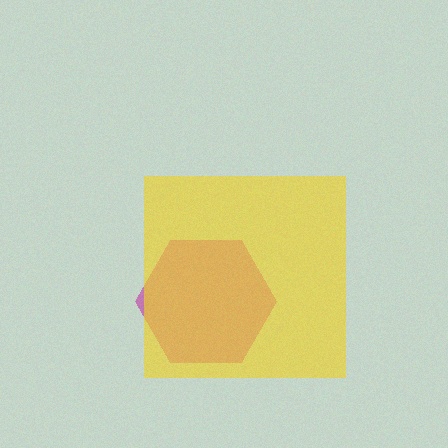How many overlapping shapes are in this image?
There are 2 overlapping shapes in the image.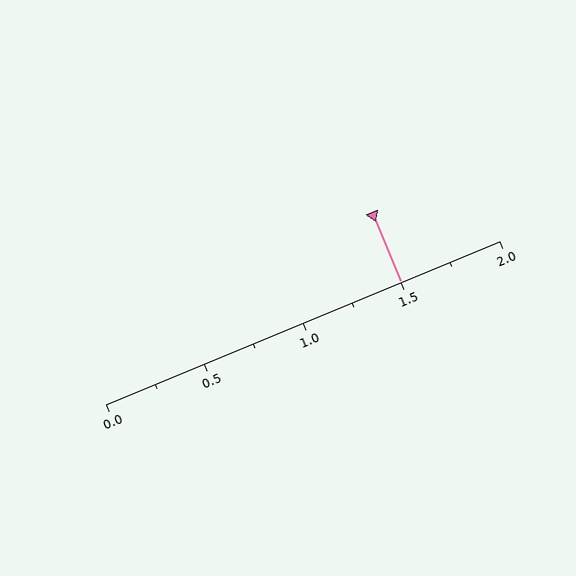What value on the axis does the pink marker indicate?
The marker indicates approximately 1.5.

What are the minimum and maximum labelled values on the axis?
The axis runs from 0.0 to 2.0.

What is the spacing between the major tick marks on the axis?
The major ticks are spaced 0.5 apart.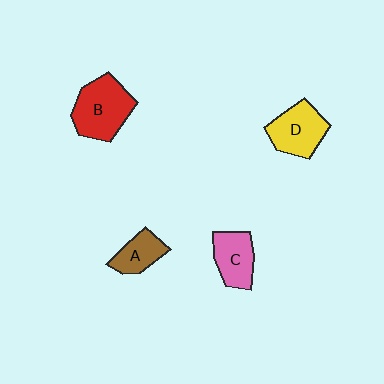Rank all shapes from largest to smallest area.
From largest to smallest: B (red), D (yellow), C (pink), A (brown).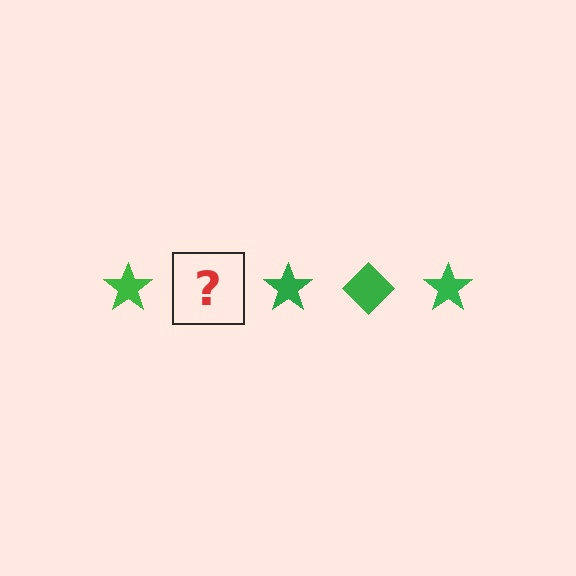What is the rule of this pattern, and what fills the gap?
The rule is that the pattern cycles through star, diamond shapes in green. The gap should be filled with a green diamond.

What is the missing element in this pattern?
The missing element is a green diamond.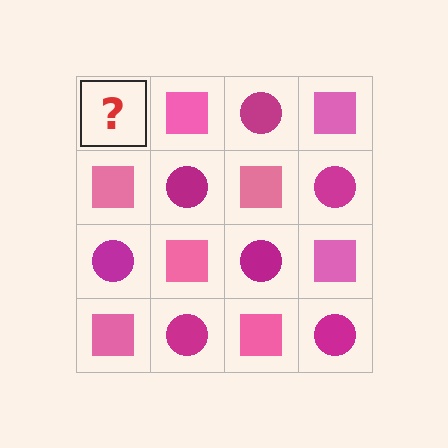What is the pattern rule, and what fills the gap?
The rule is that it alternates magenta circle and pink square in a checkerboard pattern. The gap should be filled with a magenta circle.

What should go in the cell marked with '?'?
The missing cell should contain a magenta circle.